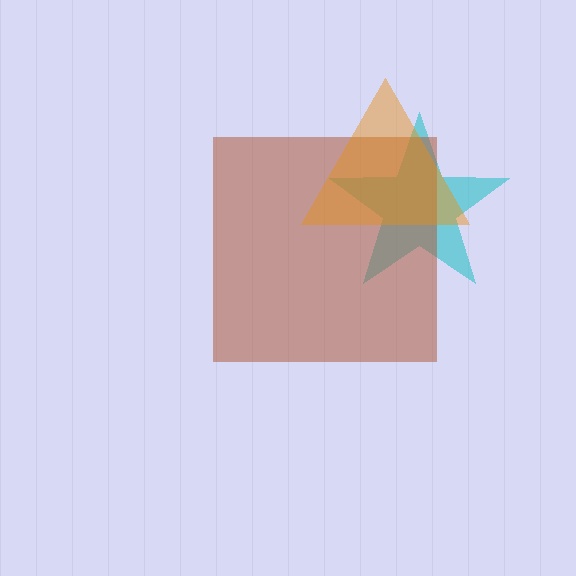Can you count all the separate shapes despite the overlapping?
Yes, there are 3 separate shapes.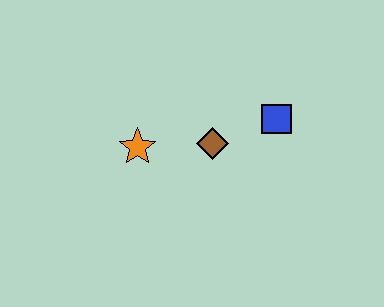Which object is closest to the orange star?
The brown diamond is closest to the orange star.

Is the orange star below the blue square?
Yes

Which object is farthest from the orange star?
The blue square is farthest from the orange star.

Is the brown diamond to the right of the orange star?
Yes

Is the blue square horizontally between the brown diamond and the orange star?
No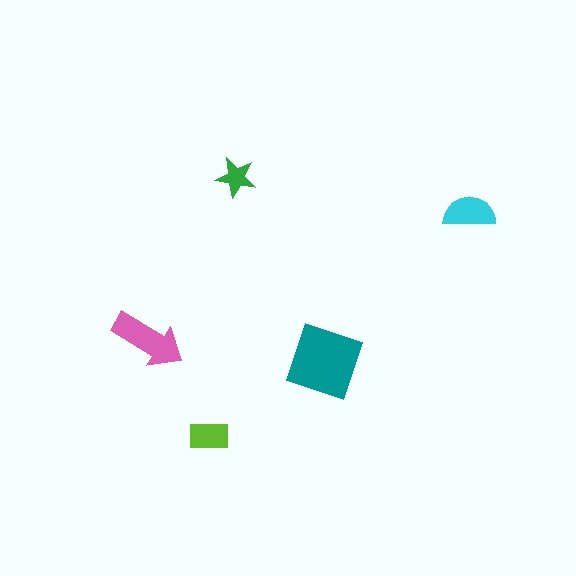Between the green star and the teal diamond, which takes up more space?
The teal diamond.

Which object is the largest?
The teal diamond.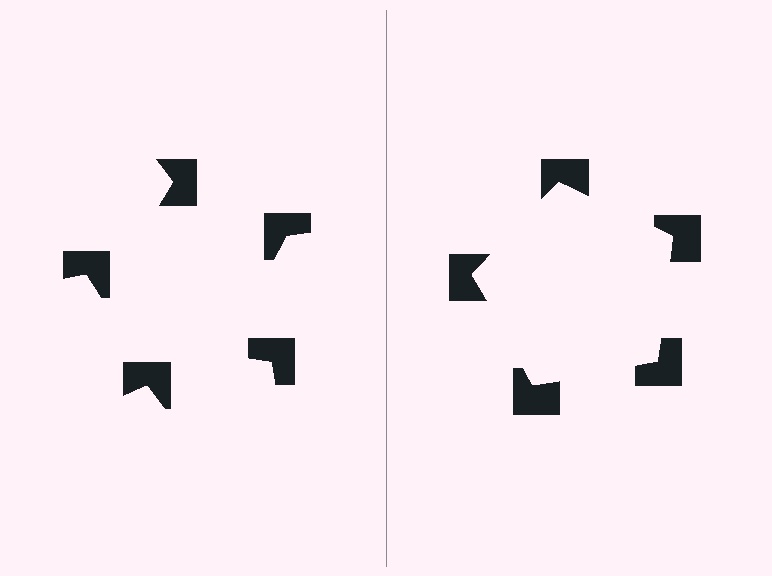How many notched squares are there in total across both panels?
10 — 5 on each side.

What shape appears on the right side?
An illusory pentagon.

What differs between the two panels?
The notched squares are positioned identically on both sides; only the wedge orientations differ. On the right they align to a pentagon; on the left they are misaligned.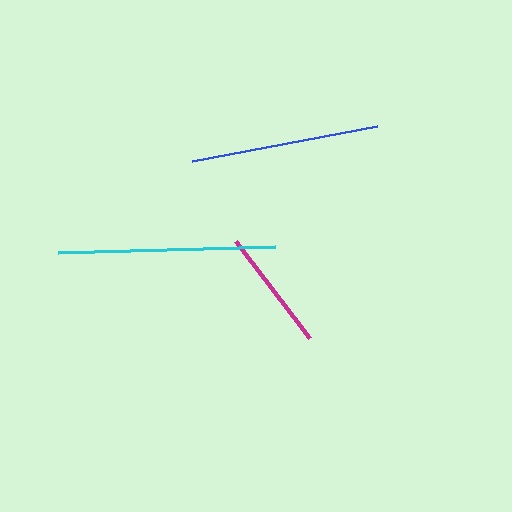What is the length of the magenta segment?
The magenta segment is approximately 122 pixels long.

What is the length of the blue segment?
The blue segment is approximately 188 pixels long.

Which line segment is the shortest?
The magenta line is the shortest at approximately 122 pixels.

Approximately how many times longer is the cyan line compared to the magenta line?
The cyan line is approximately 1.8 times the length of the magenta line.